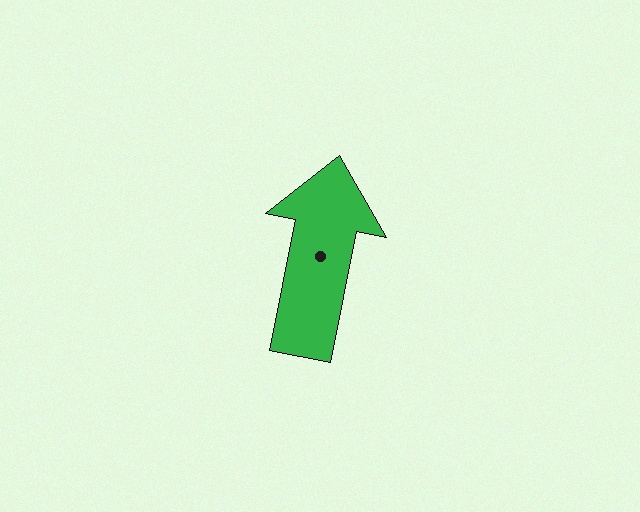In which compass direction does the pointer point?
North.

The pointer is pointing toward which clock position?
Roughly 12 o'clock.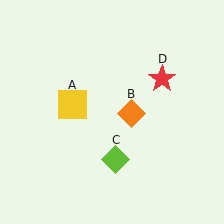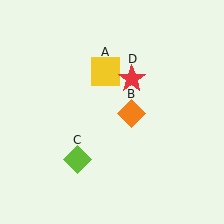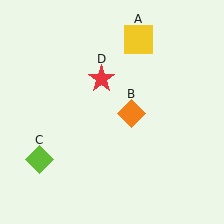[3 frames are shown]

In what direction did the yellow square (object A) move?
The yellow square (object A) moved up and to the right.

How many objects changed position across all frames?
3 objects changed position: yellow square (object A), lime diamond (object C), red star (object D).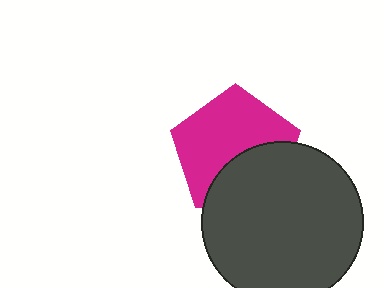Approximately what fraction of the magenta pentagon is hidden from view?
Roughly 38% of the magenta pentagon is hidden behind the dark gray circle.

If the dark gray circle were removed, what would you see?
You would see the complete magenta pentagon.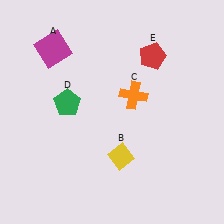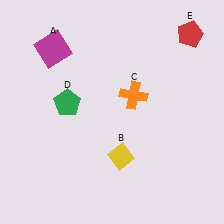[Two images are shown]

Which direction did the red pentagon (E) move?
The red pentagon (E) moved right.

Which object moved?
The red pentagon (E) moved right.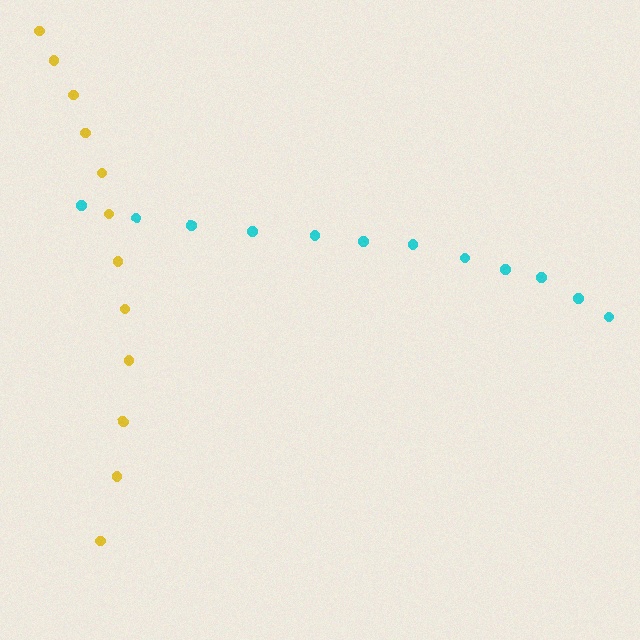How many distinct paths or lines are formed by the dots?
There are 2 distinct paths.